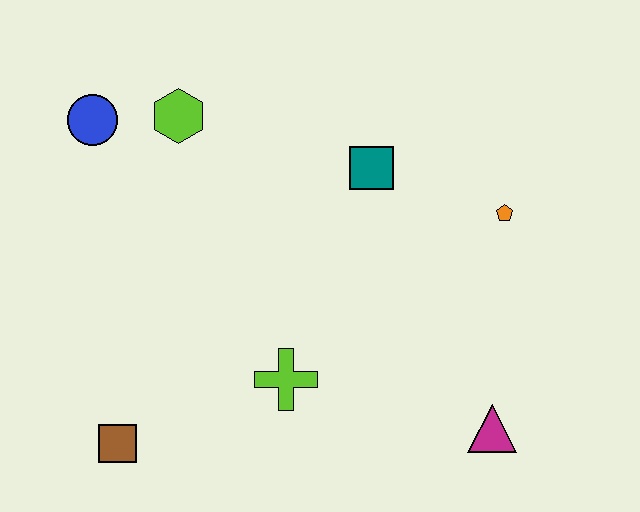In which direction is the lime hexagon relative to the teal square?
The lime hexagon is to the left of the teal square.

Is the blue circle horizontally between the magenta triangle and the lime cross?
No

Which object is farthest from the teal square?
The brown square is farthest from the teal square.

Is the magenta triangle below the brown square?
No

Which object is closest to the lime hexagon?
The blue circle is closest to the lime hexagon.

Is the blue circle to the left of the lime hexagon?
Yes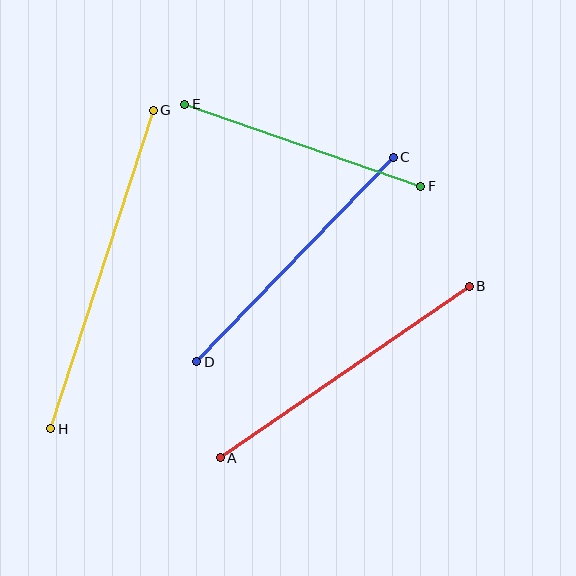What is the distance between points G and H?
The distance is approximately 335 pixels.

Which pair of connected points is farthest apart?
Points G and H are farthest apart.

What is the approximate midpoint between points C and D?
The midpoint is at approximately (295, 260) pixels.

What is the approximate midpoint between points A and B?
The midpoint is at approximately (345, 372) pixels.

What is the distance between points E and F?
The distance is approximately 250 pixels.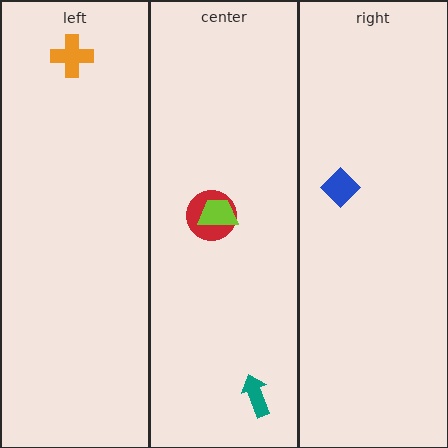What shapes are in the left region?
The orange cross.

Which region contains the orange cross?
The left region.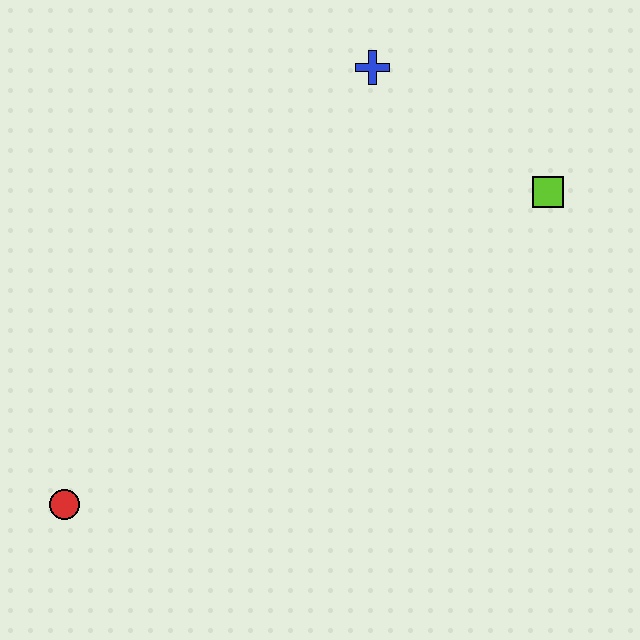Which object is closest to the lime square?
The blue cross is closest to the lime square.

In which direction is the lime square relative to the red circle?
The lime square is to the right of the red circle.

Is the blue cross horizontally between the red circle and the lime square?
Yes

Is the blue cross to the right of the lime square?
No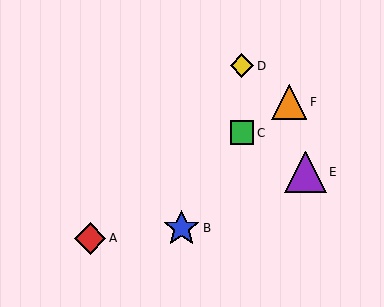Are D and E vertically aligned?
No, D is at x≈242 and E is at x≈305.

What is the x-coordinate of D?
Object D is at x≈242.